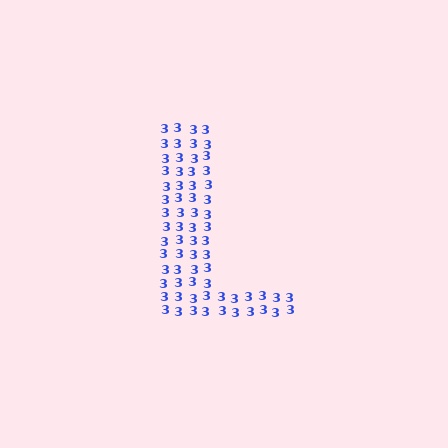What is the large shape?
The large shape is the letter L.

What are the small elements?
The small elements are digit 3's.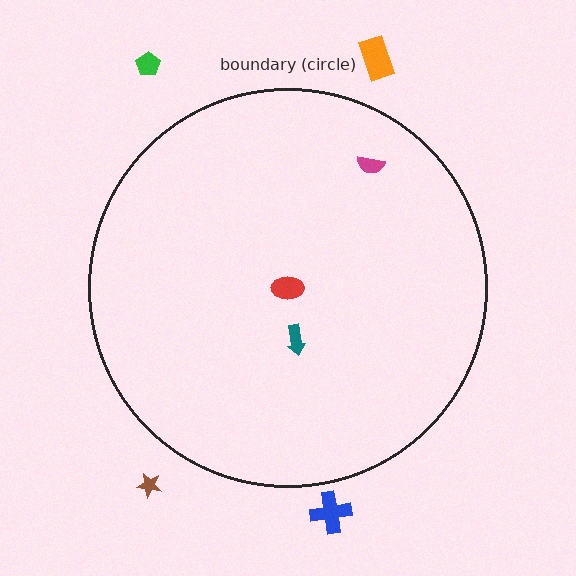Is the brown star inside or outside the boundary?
Outside.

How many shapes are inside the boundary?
3 inside, 4 outside.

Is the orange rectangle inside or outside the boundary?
Outside.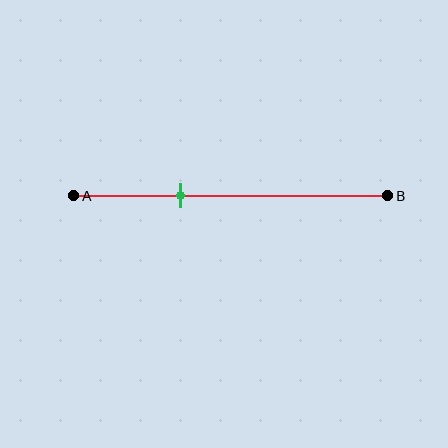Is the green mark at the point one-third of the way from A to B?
Yes, the mark is approximately at the one-third point.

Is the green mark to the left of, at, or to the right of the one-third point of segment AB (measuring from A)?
The green mark is approximately at the one-third point of segment AB.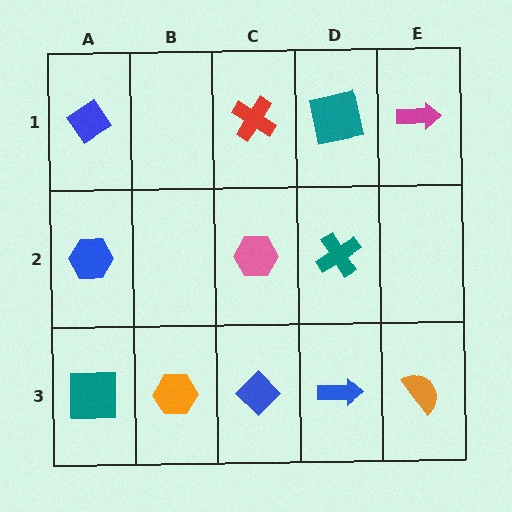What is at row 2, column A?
A blue hexagon.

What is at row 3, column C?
A blue diamond.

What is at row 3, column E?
An orange semicircle.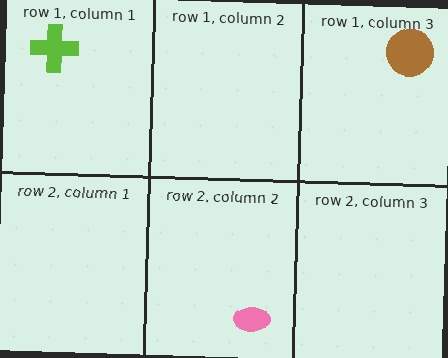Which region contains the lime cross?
The row 1, column 1 region.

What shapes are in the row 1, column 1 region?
The lime cross.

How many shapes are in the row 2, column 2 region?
1.